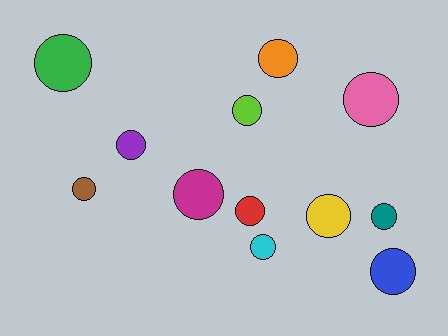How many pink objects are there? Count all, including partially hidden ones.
There is 1 pink object.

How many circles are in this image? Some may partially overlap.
There are 12 circles.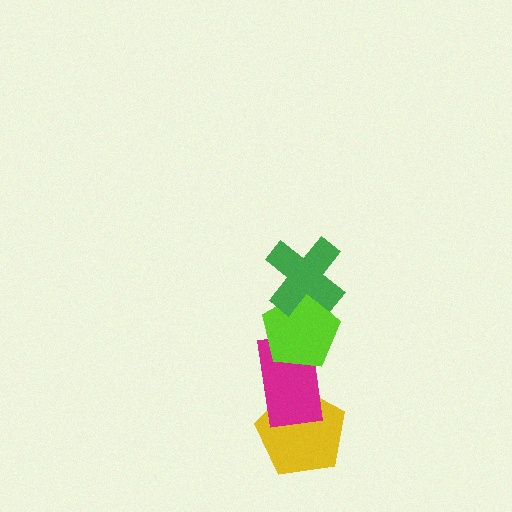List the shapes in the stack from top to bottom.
From top to bottom: the green cross, the lime pentagon, the magenta rectangle, the yellow pentagon.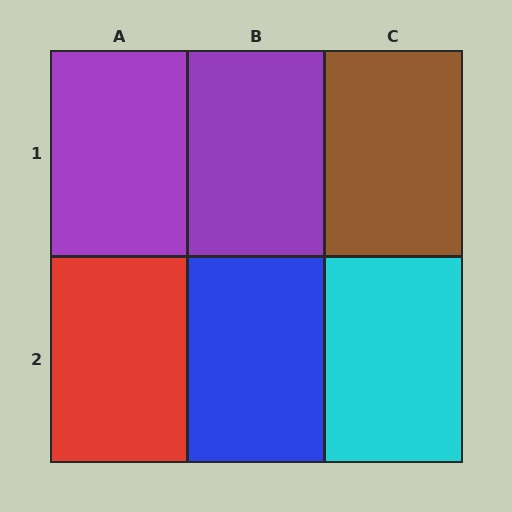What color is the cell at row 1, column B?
Purple.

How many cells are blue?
1 cell is blue.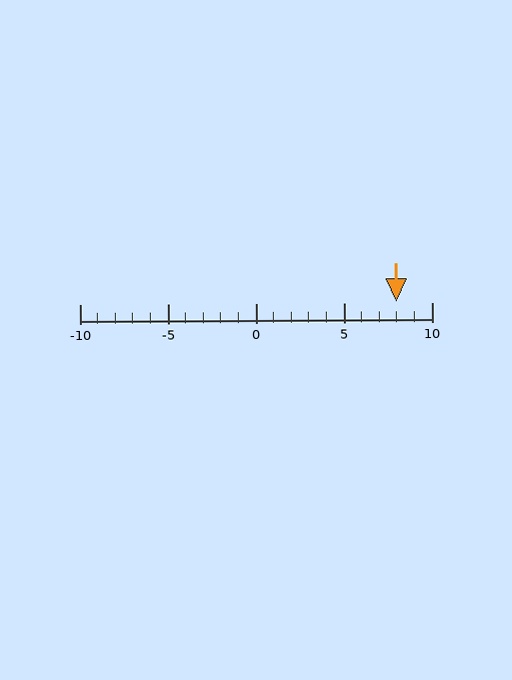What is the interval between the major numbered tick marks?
The major tick marks are spaced 5 units apart.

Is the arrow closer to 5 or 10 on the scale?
The arrow is closer to 10.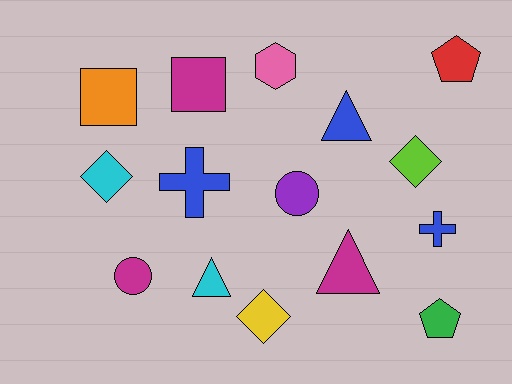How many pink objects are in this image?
There is 1 pink object.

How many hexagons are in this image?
There is 1 hexagon.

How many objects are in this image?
There are 15 objects.